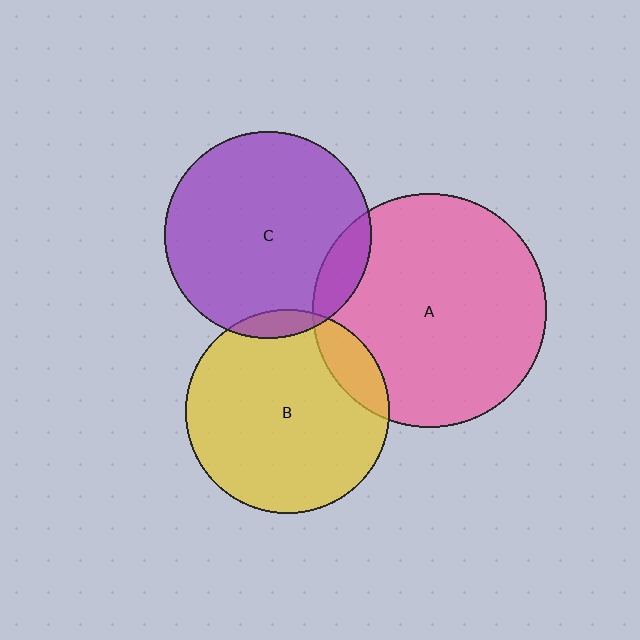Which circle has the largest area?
Circle A (pink).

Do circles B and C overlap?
Yes.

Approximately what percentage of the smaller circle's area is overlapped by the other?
Approximately 5%.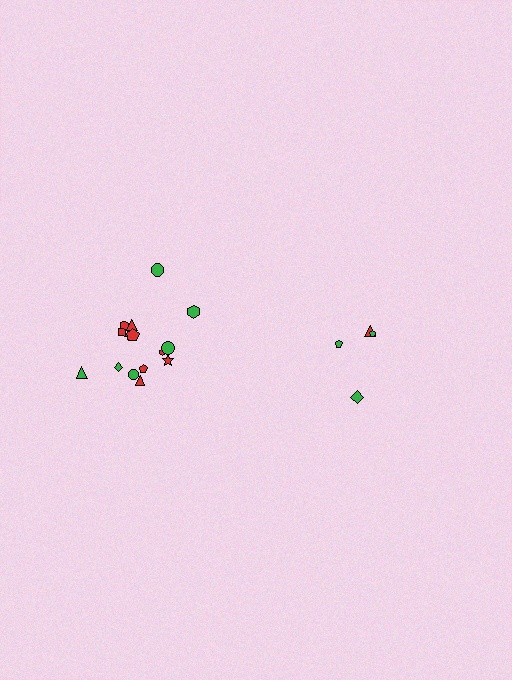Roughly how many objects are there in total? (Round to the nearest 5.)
Roughly 20 objects in total.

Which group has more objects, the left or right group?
The left group.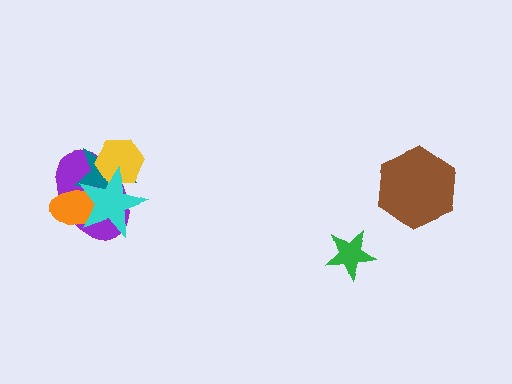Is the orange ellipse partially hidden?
Yes, it is partially covered by another shape.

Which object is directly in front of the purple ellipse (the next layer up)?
The orange ellipse is directly in front of the purple ellipse.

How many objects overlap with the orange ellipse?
3 objects overlap with the orange ellipse.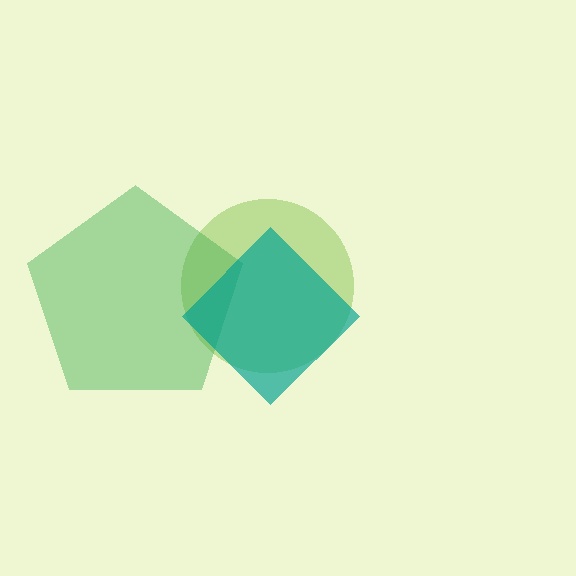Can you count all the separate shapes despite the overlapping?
Yes, there are 3 separate shapes.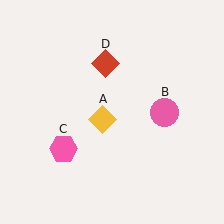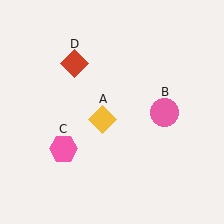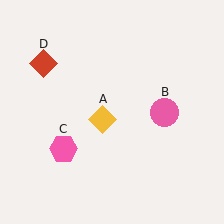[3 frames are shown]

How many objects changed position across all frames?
1 object changed position: red diamond (object D).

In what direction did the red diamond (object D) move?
The red diamond (object D) moved left.